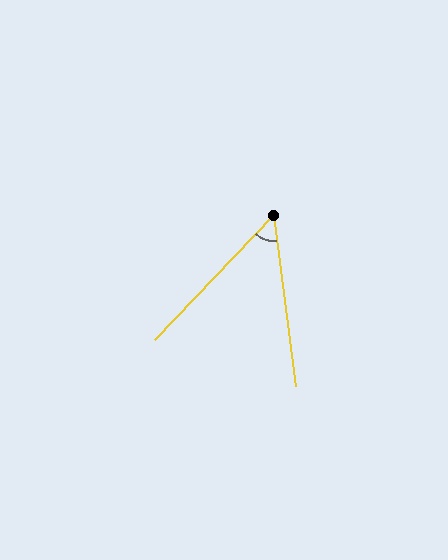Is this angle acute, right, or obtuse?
It is acute.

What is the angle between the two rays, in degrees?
Approximately 51 degrees.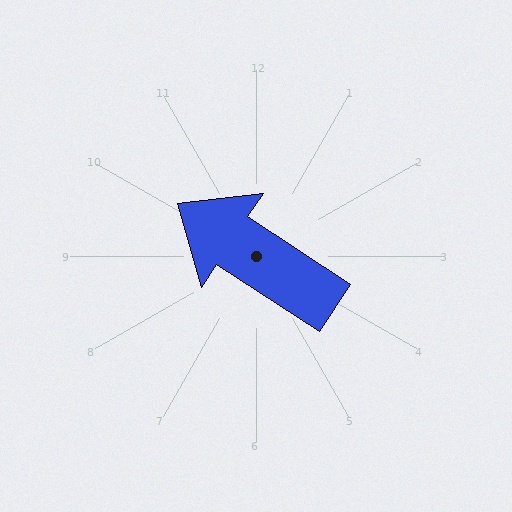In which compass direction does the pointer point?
Northwest.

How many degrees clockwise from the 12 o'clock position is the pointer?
Approximately 303 degrees.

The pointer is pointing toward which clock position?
Roughly 10 o'clock.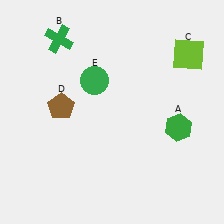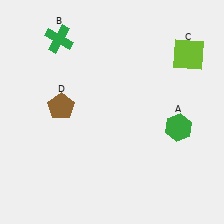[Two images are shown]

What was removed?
The green circle (E) was removed in Image 2.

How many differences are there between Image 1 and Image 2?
There is 1 difference between the two images.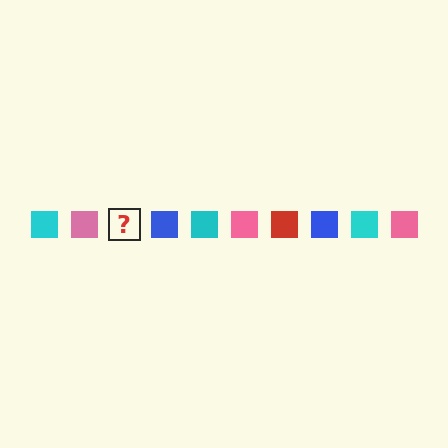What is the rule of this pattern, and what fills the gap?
The rule is that the pattern cycles through cyan, pink, red, blue squares. The gap should be filled with a red square.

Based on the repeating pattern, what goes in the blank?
The blank should be a red square.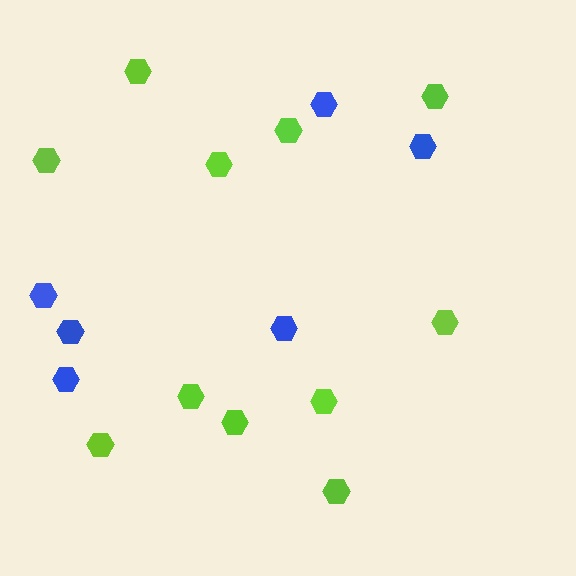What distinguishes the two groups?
There are 2 groups: one group of lime hexagons (11) and one group of blue hexagons (6).